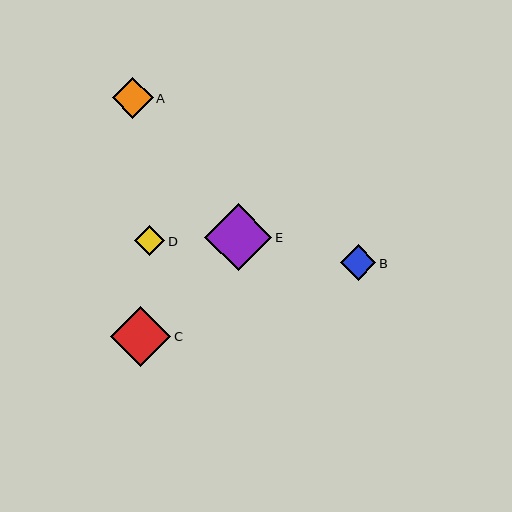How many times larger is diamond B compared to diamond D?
Diamond B is approximately 1.2 times the size of diamond D.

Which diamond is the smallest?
Diamond D is the smallest with a size of approximately 30 pixels.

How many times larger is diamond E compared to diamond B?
Diamond E is approximately 1.9 times the size of diamond B.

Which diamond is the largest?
Diamond E is the largest with a size of approximately 67 pixels.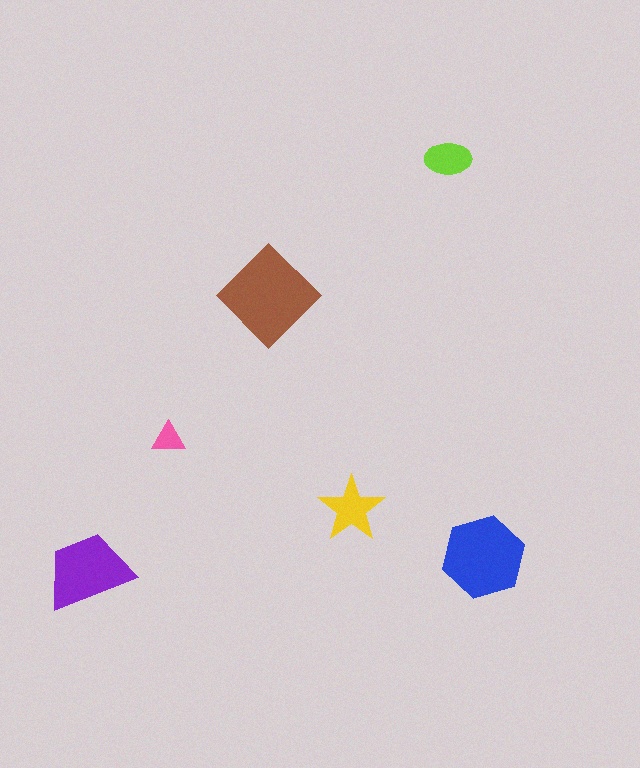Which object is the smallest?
The pink triangle.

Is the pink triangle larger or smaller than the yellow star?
Smaller.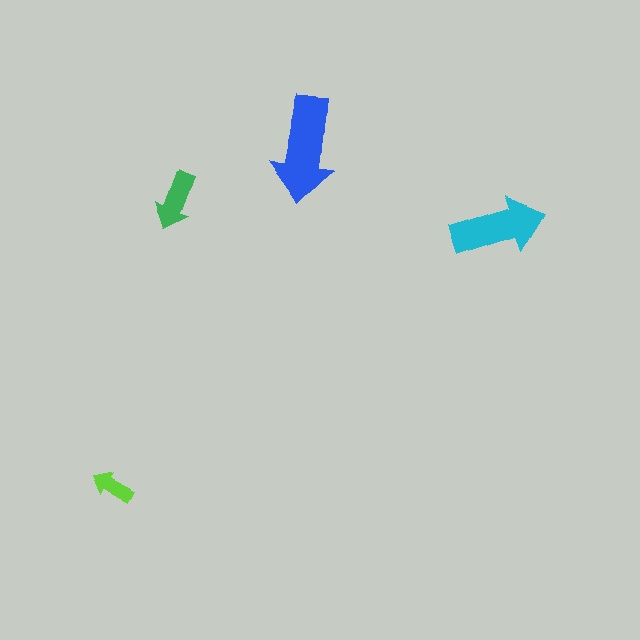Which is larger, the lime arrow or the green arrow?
The green one.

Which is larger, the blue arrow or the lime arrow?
The blue one.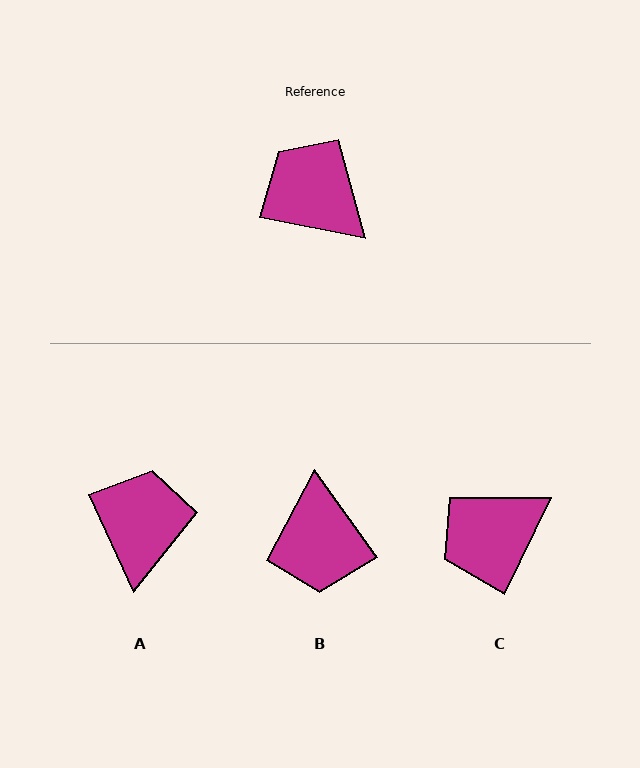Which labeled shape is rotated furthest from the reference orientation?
B, about 137 degrees away.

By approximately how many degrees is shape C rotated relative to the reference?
Approximately 75 degrees counter-clockwise.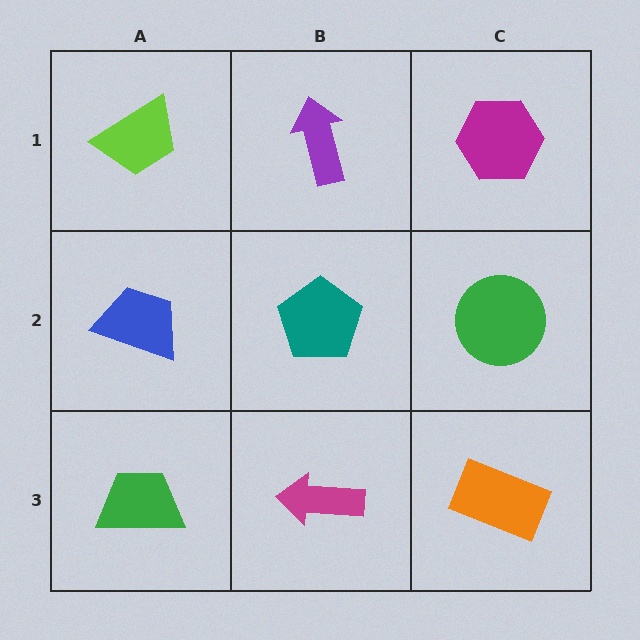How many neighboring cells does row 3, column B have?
3.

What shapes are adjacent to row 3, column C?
A green circle (row 2, column C), a magenta arrow (row 3, column B).